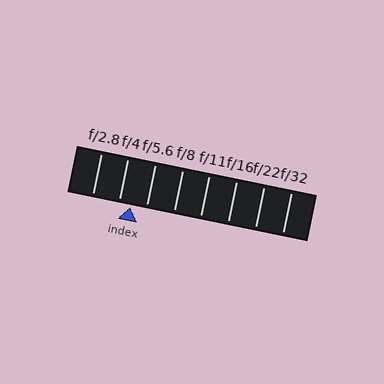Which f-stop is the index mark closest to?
The index mark is closest to f/4.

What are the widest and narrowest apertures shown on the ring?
The widest aperture shown is f/2.8 and the narrowest is f/32.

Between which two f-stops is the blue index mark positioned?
The index mark is between f/4 and f/5.6.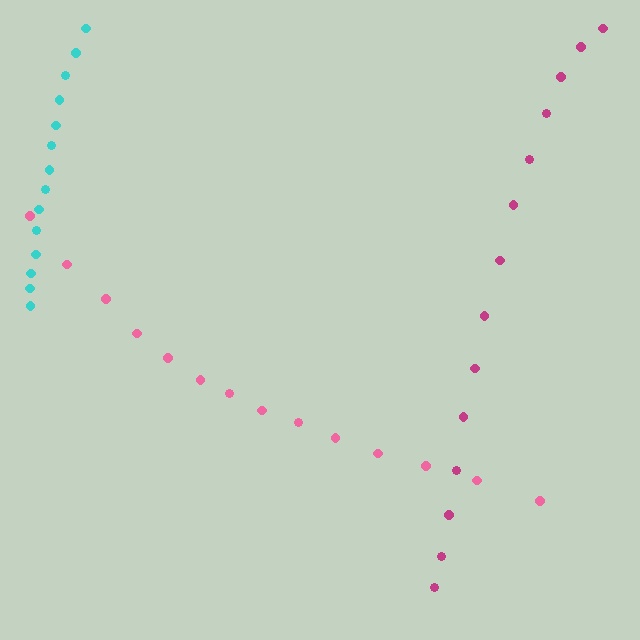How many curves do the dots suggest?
There are 3 distinct paths.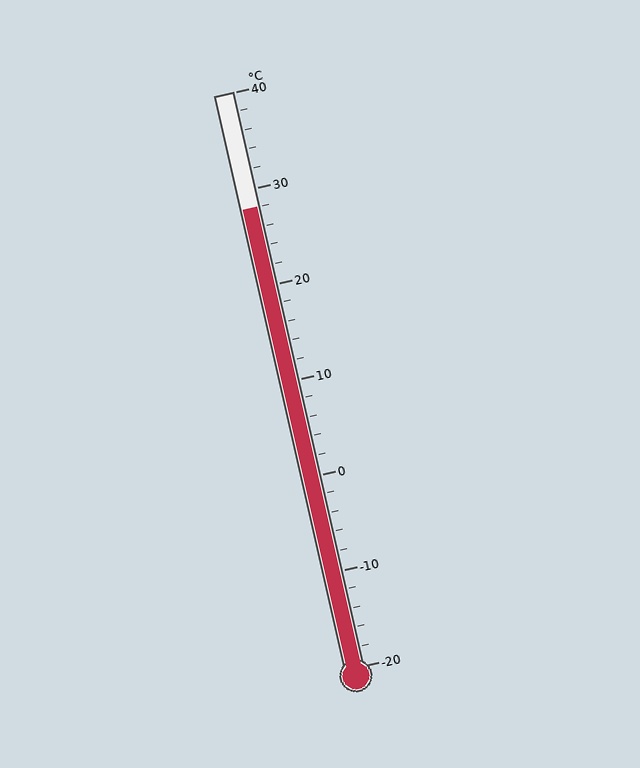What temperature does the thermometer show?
The thermometer shows approximately 28°C.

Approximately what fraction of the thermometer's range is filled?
The thermometer is filled to approximately 80% of its range.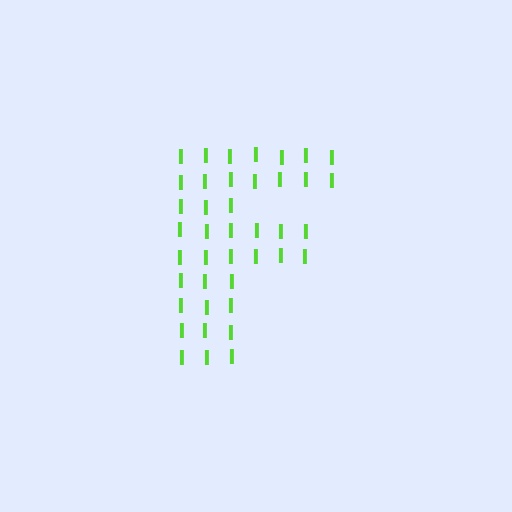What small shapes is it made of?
It is made of small letter I's.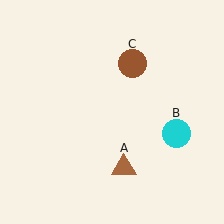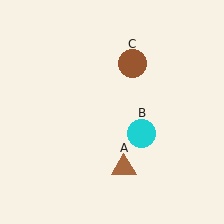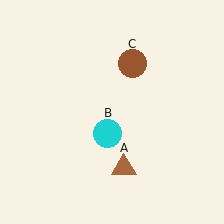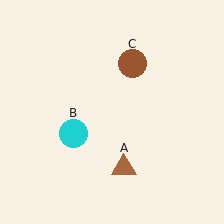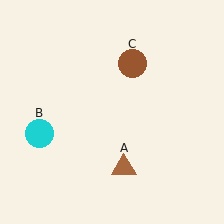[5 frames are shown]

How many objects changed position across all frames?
1 object changed position: cyan circle (object B).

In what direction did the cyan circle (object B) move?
The cyan circle (object B) moved left.